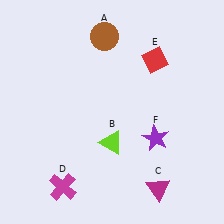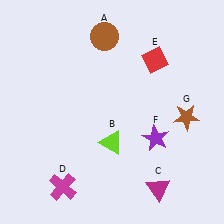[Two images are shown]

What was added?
A brown star (G) was added in Image 2.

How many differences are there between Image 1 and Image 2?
There is 1 difference between the two images.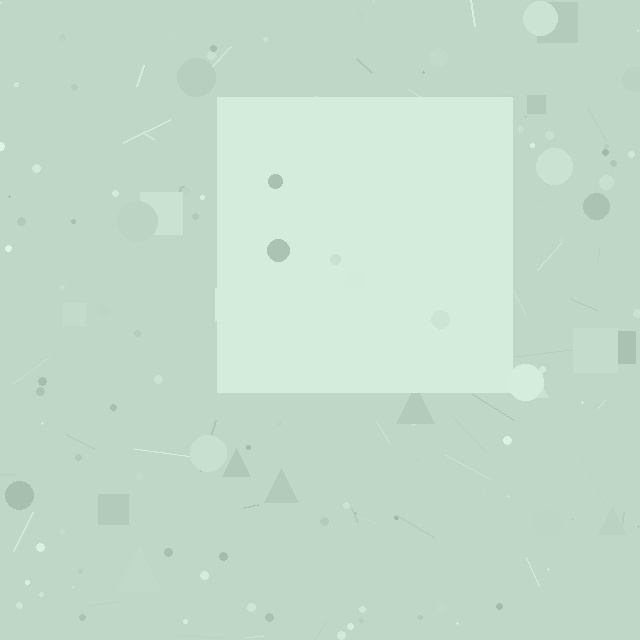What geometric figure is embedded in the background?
A square is embedded in the background.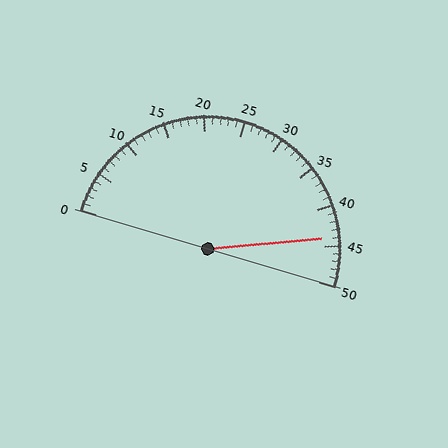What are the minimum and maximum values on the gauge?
The gauge ranges from 0 to 50.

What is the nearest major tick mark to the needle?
The nearest major tick mark is 45.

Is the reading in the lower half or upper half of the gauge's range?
The reading is in the upper half of the range (0 to 50).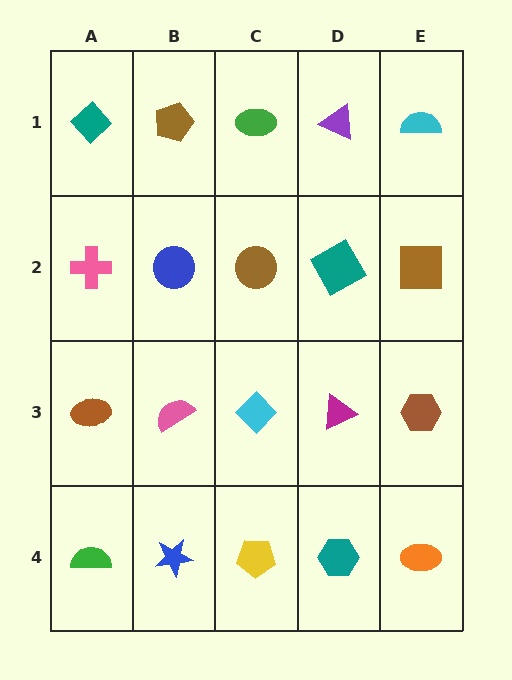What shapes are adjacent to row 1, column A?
A pink cross (row 2, column A), a brown pentagon (row 1, column B).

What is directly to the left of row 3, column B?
A brown ellipse.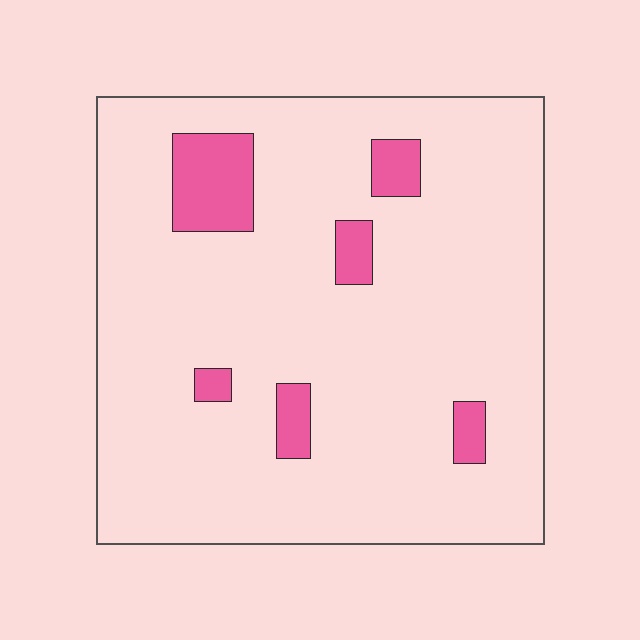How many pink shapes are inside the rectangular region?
6.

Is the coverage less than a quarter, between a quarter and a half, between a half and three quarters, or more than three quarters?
Less than a quarter.